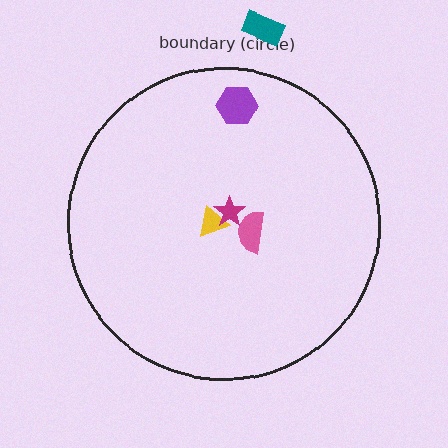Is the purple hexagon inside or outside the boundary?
Inside.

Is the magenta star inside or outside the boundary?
Inside.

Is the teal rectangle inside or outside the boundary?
Outside.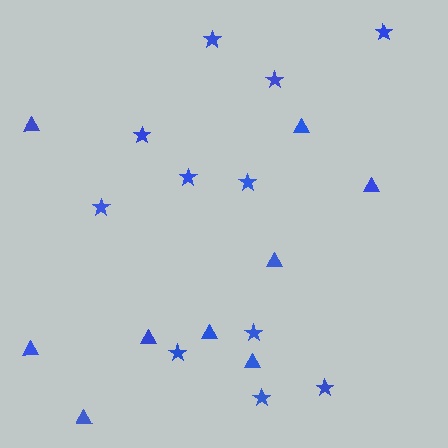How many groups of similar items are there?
There are 2 groups: one group of stars (11) and one group of triangles (9).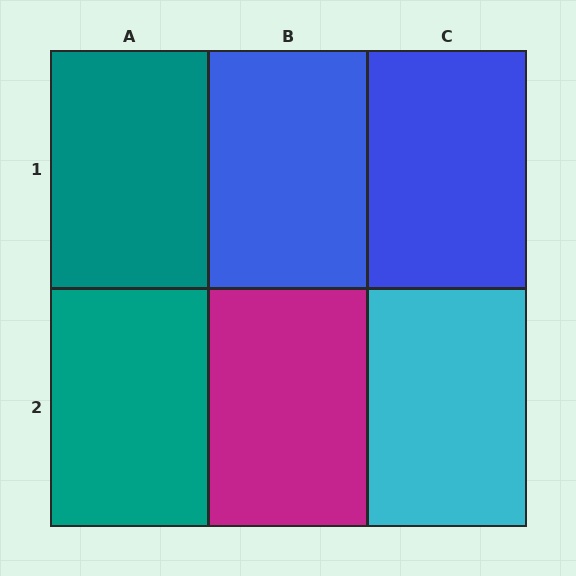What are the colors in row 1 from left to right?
Teal, blue, blue.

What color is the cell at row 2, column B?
Magenta.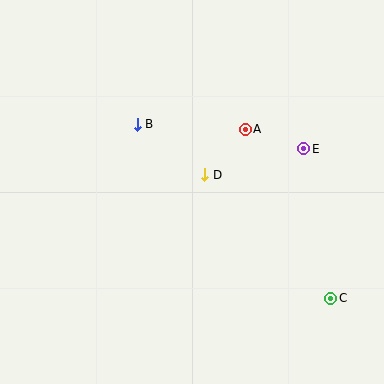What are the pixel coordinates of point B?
Point B is at (137, 124).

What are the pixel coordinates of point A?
Point A is at (245, 129).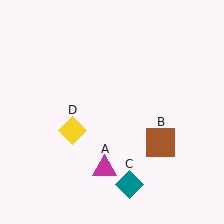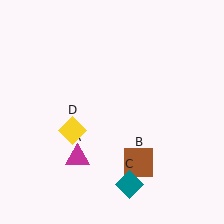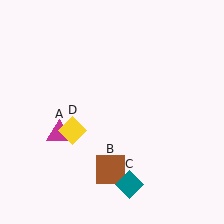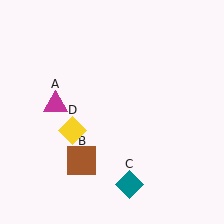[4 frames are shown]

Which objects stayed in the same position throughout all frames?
Teal diamond (object C) and yellow diamond (object D) remained stationary.